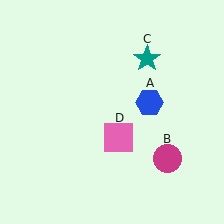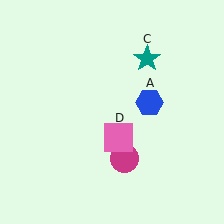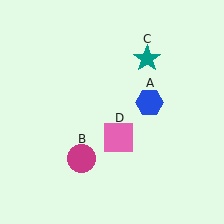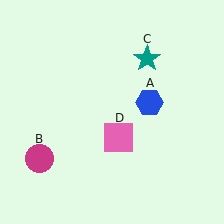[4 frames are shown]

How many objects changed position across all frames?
1 object changed position: magenta circle (object B).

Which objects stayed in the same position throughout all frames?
Blue hexagon (object A) and teal star (object C) and pink square (object D) remained stationary.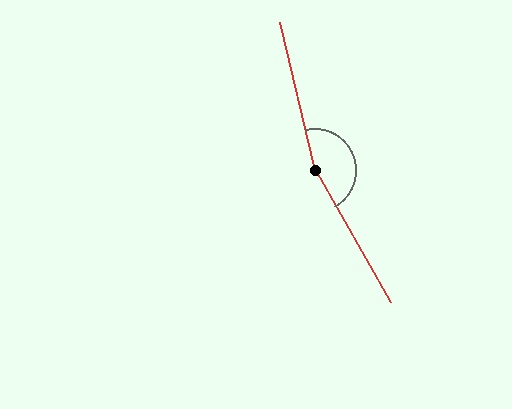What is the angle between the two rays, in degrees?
Approximately 163 degrees.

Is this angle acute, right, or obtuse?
It is obtuse.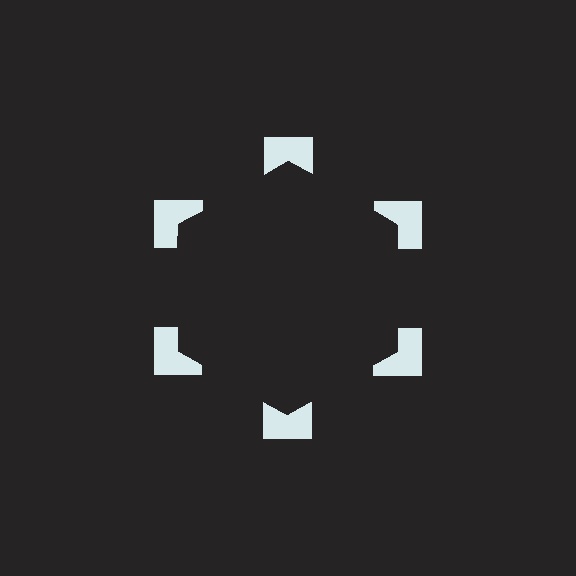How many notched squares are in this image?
There are 6 — one at each vertex of the illusory hexagon.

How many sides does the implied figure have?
6 sides.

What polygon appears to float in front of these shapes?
An illusory hexagon — its edges are inferred from the aligned wedge cuts in the notched squares, not physically drawn.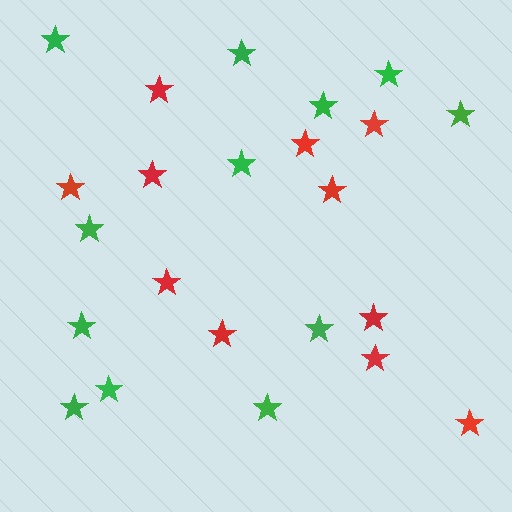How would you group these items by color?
There are 2 groups: one group of green stars (12) and one group of red stars (11).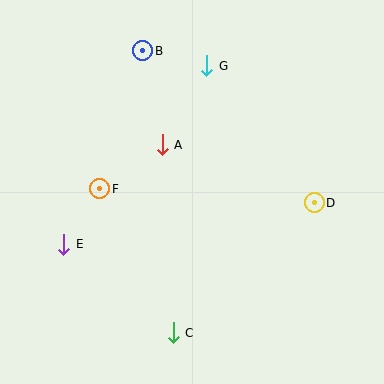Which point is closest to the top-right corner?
Point G is closest to the top-right corner.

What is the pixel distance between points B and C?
The distance between B and C is 283 pixels.